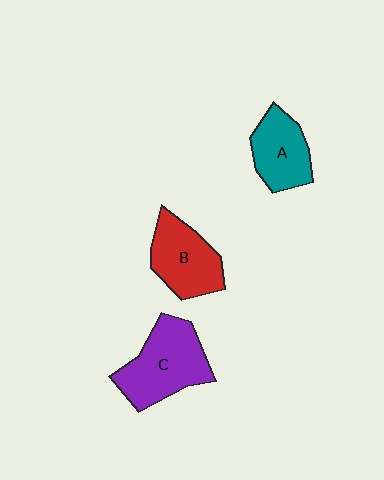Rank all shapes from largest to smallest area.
From largest to smallest: C (purple), B (red), A (teal).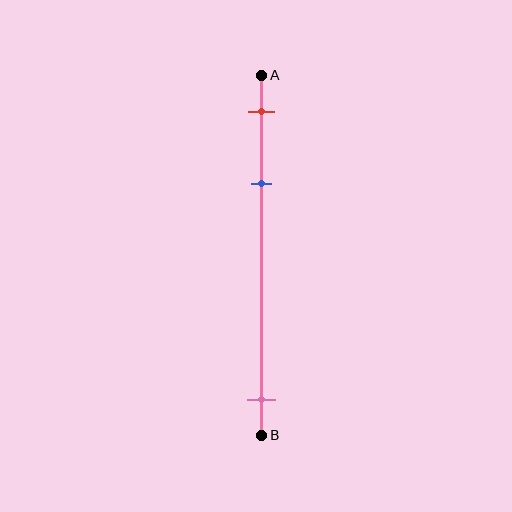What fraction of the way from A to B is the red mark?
The red mark is approximately 10% (0.1) of the way from A to B.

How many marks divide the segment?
There are 3 marks dividing the segment.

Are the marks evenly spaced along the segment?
No, the marks are not evenly spaced.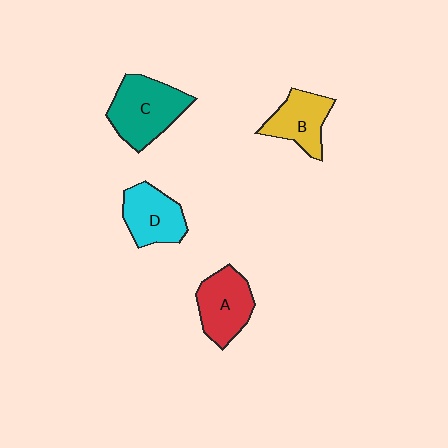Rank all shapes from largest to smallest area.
From largest to smallest: C (teal), A (red), D (cyan), B (yellow).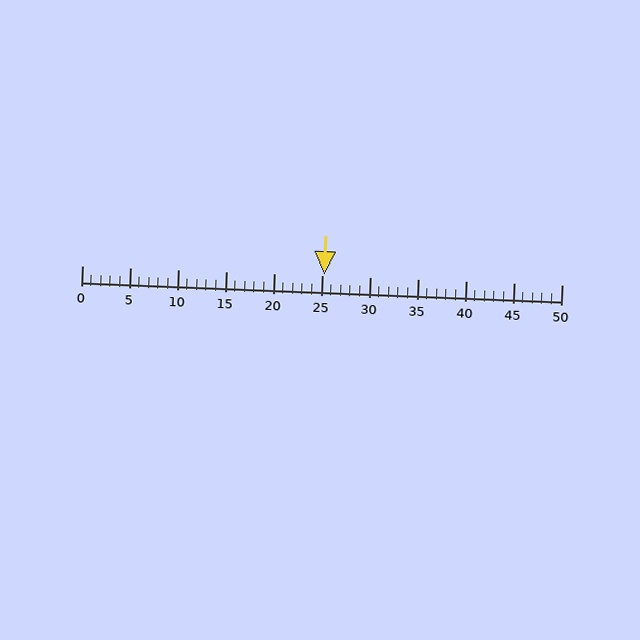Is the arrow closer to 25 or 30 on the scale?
The arrow is closer to 25.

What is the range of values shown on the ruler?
The ruler shows values from 0 to 50.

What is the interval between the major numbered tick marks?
The major tick marks are spaced 5 units apart.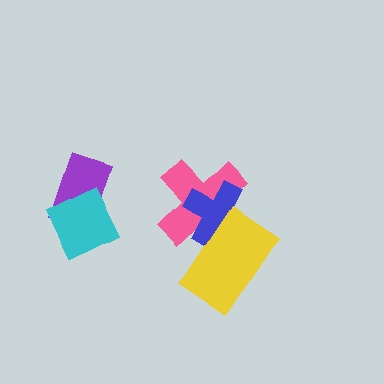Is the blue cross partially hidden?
Yes, it is partially covered by another shape.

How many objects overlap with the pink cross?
2 objects overlap with the pink cross.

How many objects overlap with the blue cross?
2 objects overlap with the blue cross.